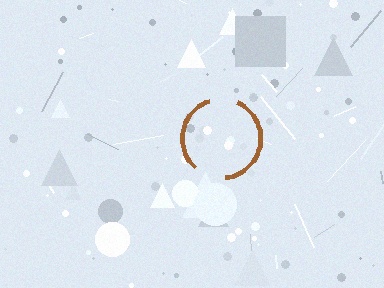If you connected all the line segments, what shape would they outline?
They would outline a circle.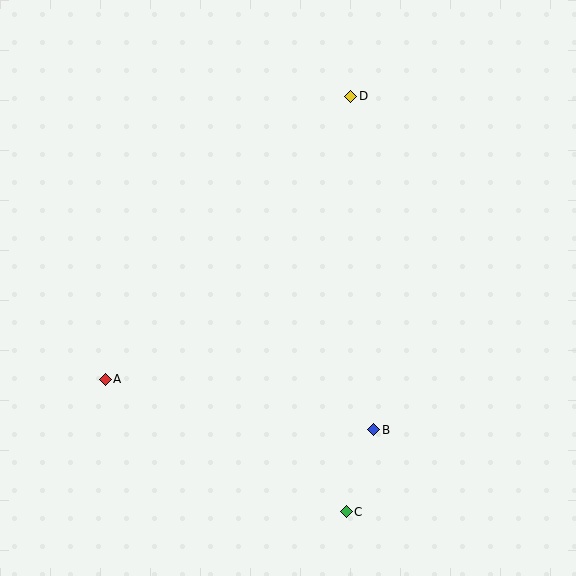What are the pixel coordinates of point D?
Point D is at (351, 96).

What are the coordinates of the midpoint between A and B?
The midpoint between A and B is at (240, 405).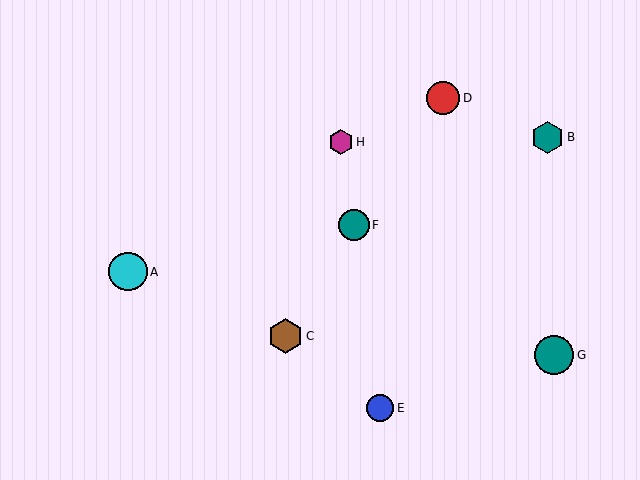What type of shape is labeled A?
Shape A is a cyan circle.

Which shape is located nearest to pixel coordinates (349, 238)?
The teal circle (labeled F) at (354, 225) is nearest to that location.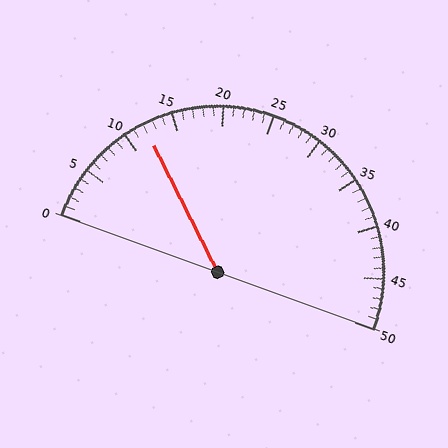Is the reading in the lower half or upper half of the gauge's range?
The reading is in the lower half of the range (0 to 50).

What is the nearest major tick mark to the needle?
The nearest major tick mark is 10.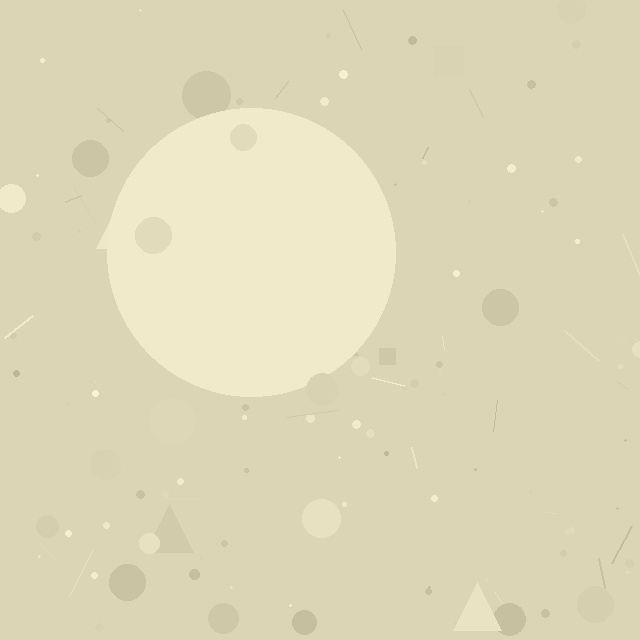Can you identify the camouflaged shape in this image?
The camouflaged shape is a circle.